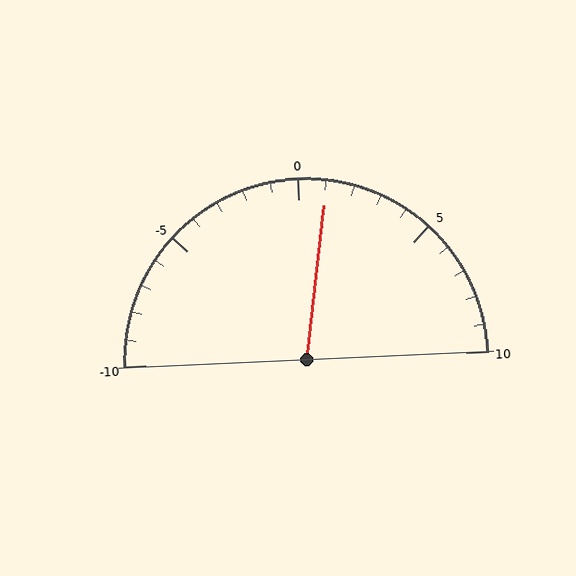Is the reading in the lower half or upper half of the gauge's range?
The reading is in the upper half of the range (-10 to 10).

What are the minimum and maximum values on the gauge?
The gauge ranges from -10 to 10.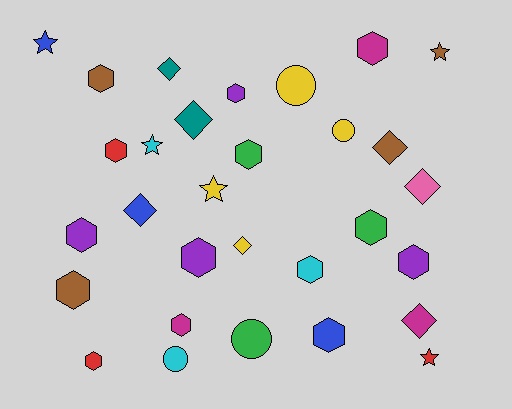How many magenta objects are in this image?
There are 3 magenta objects.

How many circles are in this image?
There are 4 circles.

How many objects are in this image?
There are 30 objects.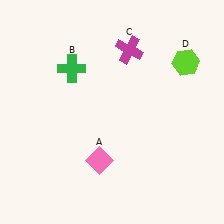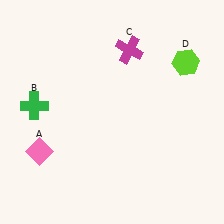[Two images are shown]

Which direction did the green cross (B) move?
The green cross (B) moved left.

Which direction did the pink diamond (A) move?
The pink diamond (A) moved left.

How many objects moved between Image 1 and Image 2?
2 objects moved between the two images.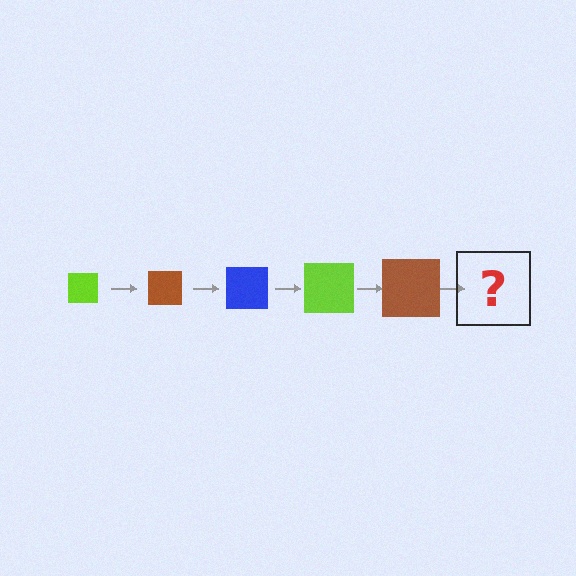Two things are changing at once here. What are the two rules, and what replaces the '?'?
The two rules are that the square grows larger each step and the color cycles through lime, brown, and blue. The '?' should be a blue square, larger than the previous one.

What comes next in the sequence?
The next element should be a blue square, larger than the previous one.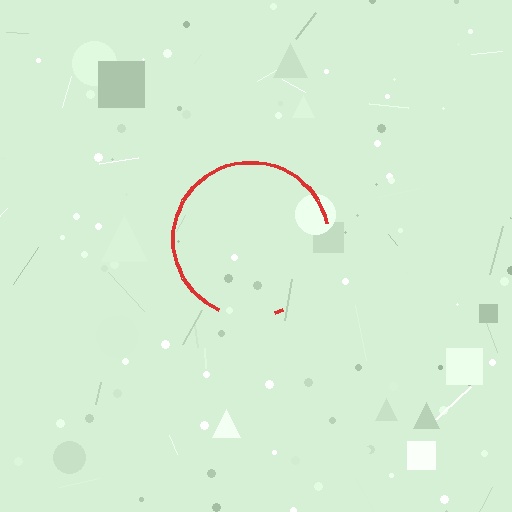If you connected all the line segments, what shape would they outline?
They would outline a circle.